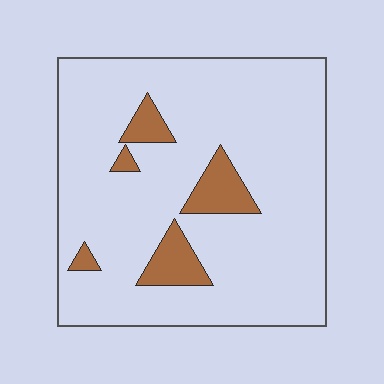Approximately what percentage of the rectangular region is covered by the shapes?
Approximately 10%.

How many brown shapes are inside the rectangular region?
5.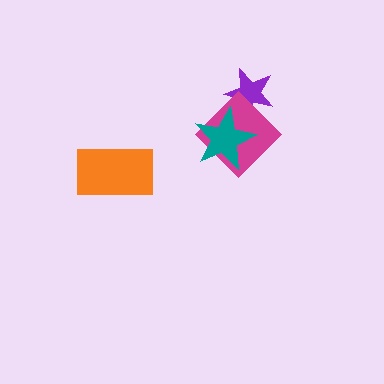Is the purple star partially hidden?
Yes, it is partially covered by another shape.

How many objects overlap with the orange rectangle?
0 objects overlap with the orange rectangle.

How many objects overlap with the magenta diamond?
2 objects overlap with the magenta diamond.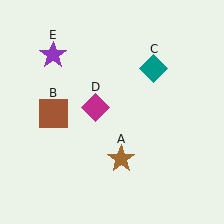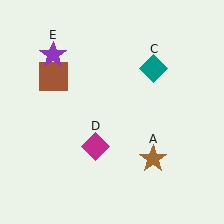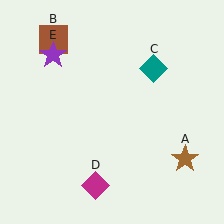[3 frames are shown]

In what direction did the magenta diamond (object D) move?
The magenta diamond (object D) moved down.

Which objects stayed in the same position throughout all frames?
Teal diamond (object C) and purple star (object E) remained stationary.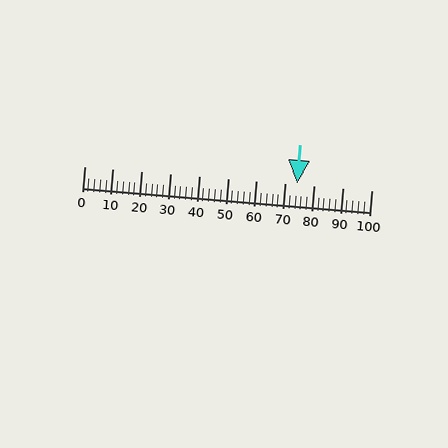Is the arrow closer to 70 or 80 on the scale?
The arrow is closer to 70.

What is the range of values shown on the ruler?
The ruler shows values from 0 to 100.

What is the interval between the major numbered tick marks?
The major tick marks are spaced 10 units apart.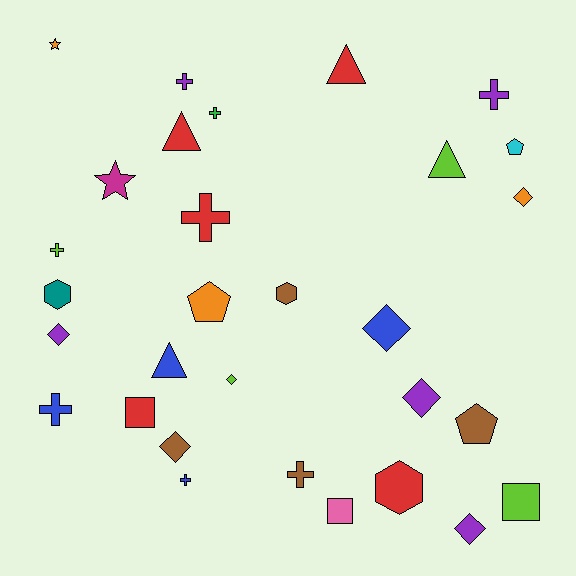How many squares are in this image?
There are 3 squares.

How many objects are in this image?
There are 30 objects.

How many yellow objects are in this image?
There are no yellow objects.